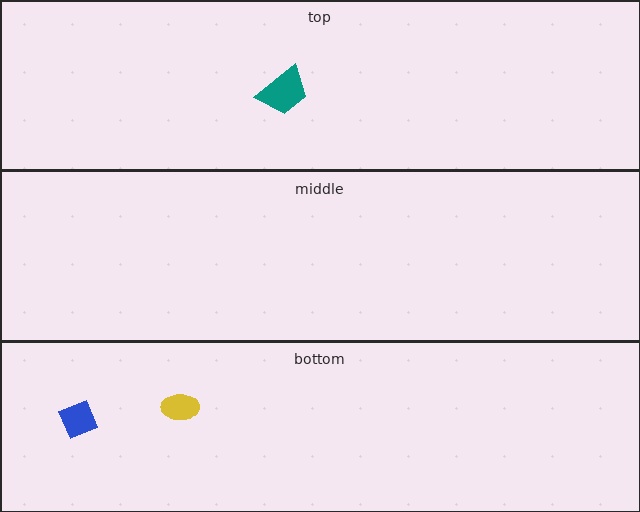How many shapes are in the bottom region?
2.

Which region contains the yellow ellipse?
The bottom region.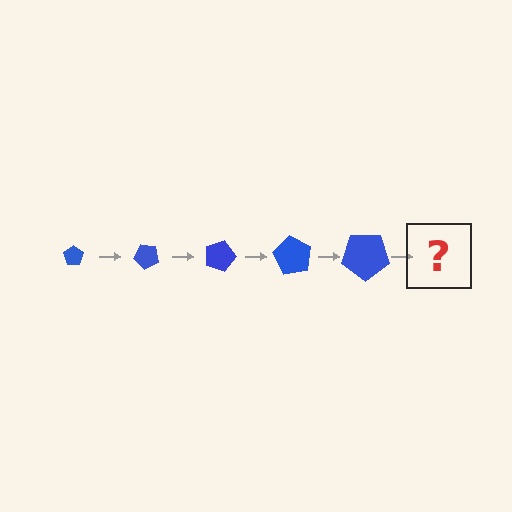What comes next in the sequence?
The next element should be a pentagon, larger than the previous one and rotated 225 degrees from the start.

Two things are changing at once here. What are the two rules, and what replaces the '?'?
The two rules are that the pentagon grows larger each step and it rotates 45 degrees each step. The '?' should be a pentagon, larger than the previous one and rotated 225 degrees from the start.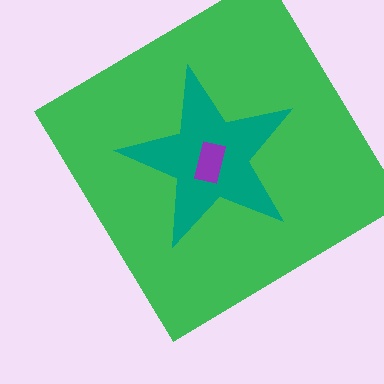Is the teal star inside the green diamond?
Yes.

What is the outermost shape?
The green diamond.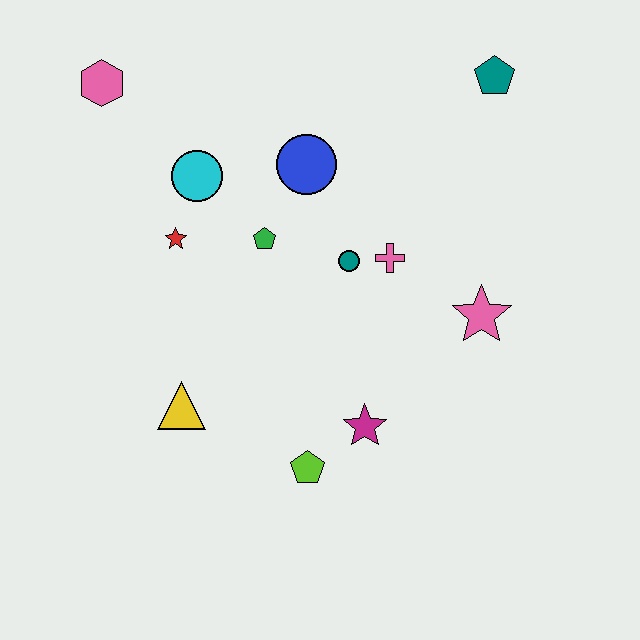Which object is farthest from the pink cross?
The pink hexagon is farthest from the pink cross.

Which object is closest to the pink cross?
The teal circle is closest to the pink cross.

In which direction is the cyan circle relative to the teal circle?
The cyan circle is to the left of the teal circle.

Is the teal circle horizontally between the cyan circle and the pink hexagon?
No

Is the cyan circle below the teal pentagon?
Yes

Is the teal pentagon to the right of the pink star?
Yes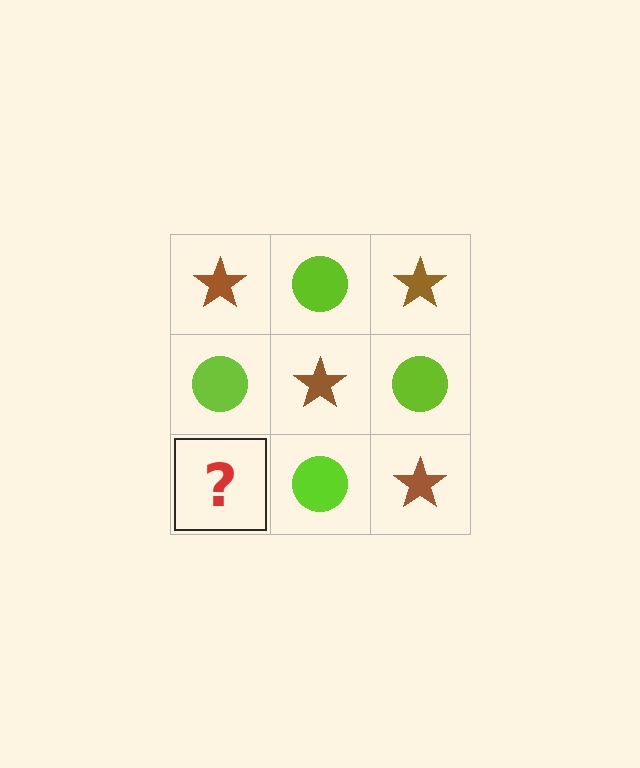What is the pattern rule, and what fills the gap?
The rule is that it alternates brown star and lime circle in a checkerboard pattern. The gap should be filled with a brown star.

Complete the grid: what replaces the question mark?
The question mark should be replaced with a brown star.